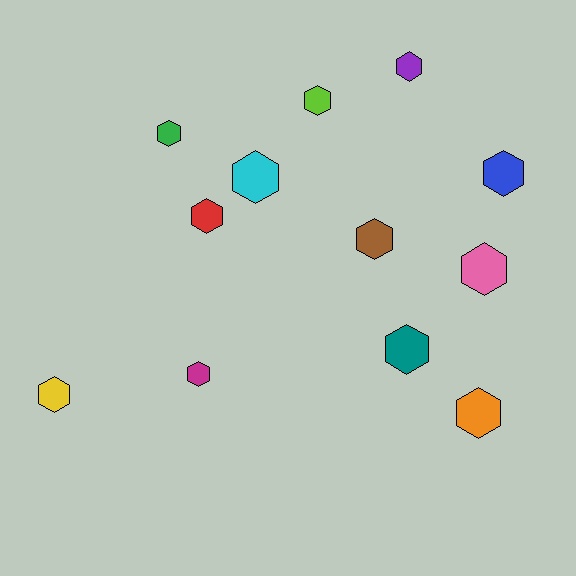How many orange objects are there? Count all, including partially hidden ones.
There is 1 orange object.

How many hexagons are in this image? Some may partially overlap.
There are 12 hexagons.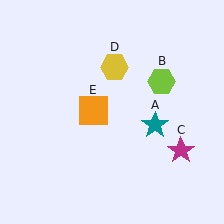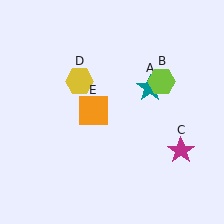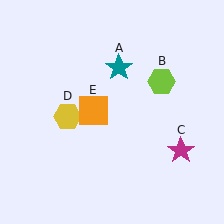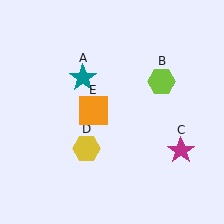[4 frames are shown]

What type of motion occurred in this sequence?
The teal star (object A), yellow hexagon (object D) rotated counterclockwise around the center of the scene.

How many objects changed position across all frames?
2 objects changed position: teal star (object A), yellow hexagon (object D).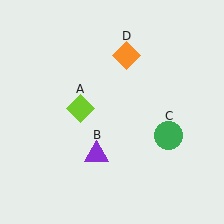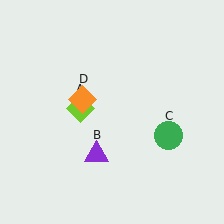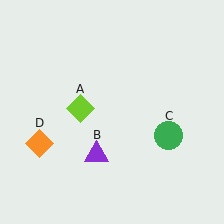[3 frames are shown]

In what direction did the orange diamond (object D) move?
The orange diamond (object D) moved down and to the left.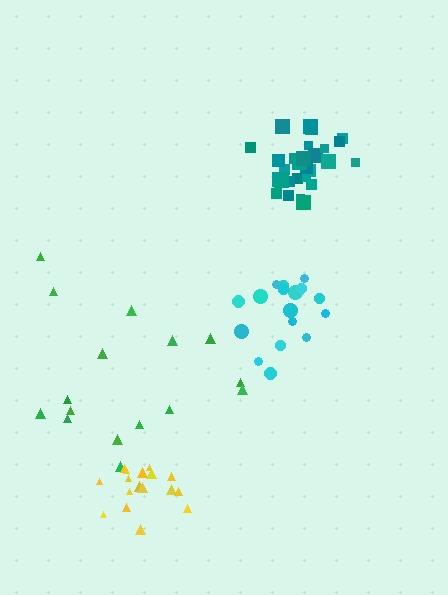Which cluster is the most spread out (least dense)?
Green.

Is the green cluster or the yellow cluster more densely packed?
Yellow.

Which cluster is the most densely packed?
Teal.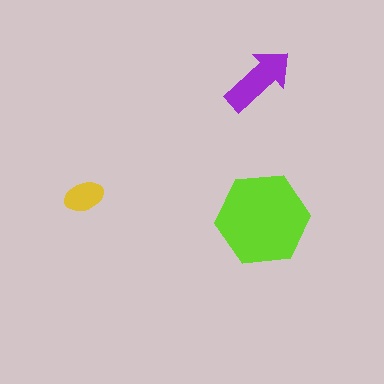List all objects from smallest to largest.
The yellow ellipse, the purple arrow, the lime hexagon.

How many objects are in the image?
There are 3 objects in the image.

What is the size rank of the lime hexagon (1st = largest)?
1st.